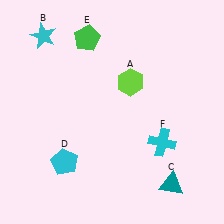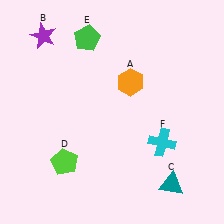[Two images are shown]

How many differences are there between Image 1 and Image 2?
There are 3 differences between the two images.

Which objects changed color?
A changed from lime to orange. B changed from cyan to purple. D changed from cyan to lime.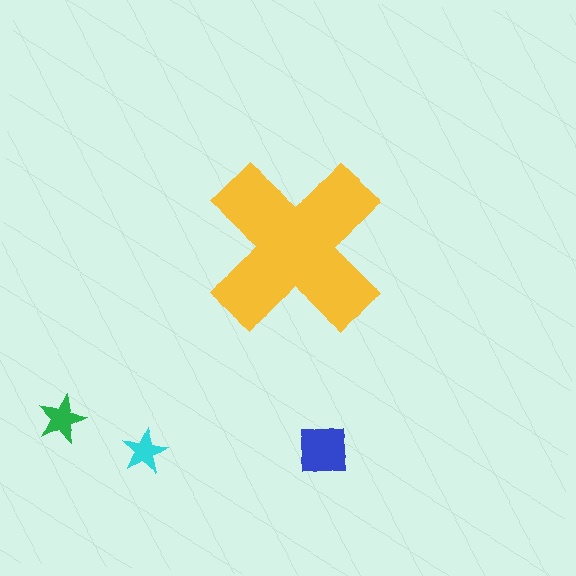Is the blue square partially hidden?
No, the blue square is fully visible.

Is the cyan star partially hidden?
No, the cyan star is fully visible.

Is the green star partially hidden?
No, the green star is fully visible.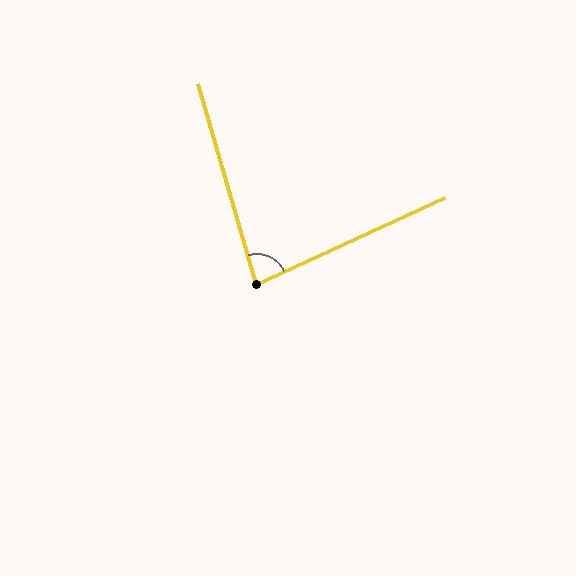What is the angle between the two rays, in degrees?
Approximately 82 degrees.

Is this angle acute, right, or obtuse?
It is acute.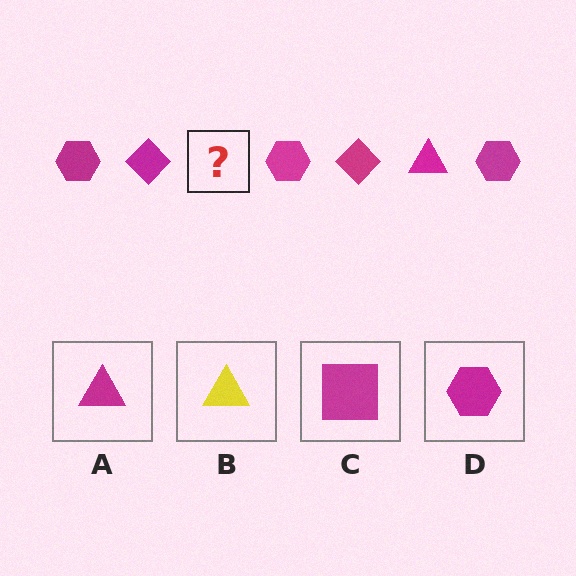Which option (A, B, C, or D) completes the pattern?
A.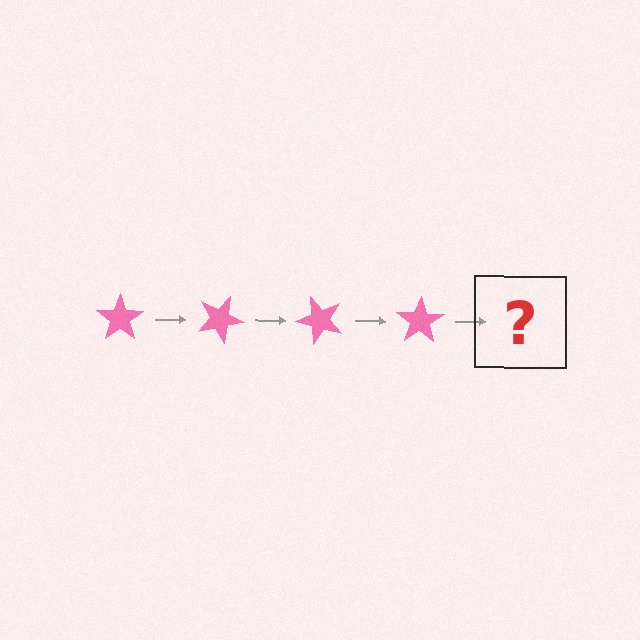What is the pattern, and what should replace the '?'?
The pattern is that the star rotates 25 degrees each step. The '?' should be a pink star rotated 100 degrees.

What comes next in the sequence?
The next element should be a pink star rotated 100 degrees.